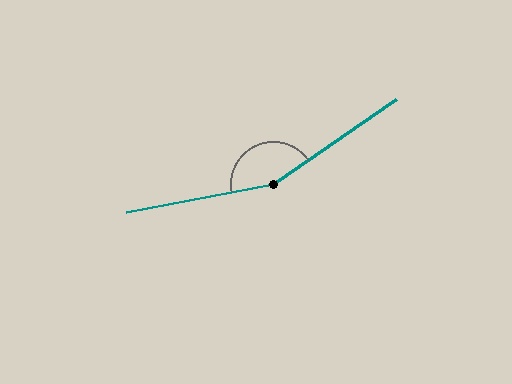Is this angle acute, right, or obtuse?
It is obtuse.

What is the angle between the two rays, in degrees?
Approximately 156 degrees.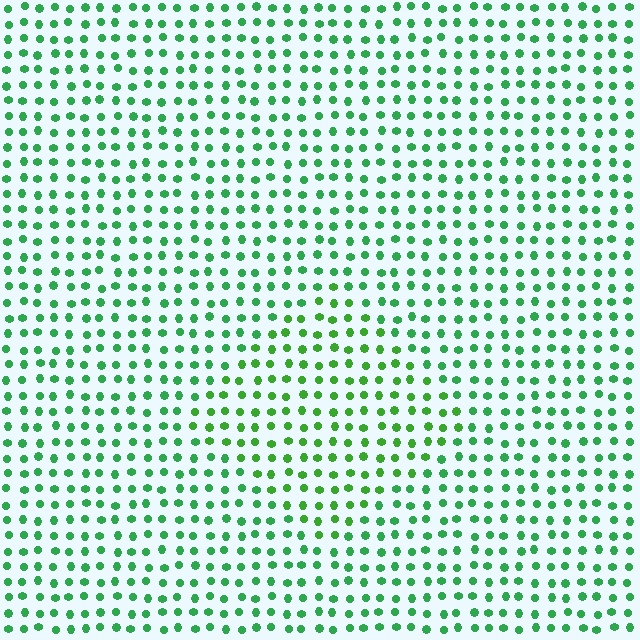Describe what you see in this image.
The image is filled with small green elements in a uniform arrangement. A diamond-shaped region is visible where the elements are tinted to a slightly different hue, forming a subtle color boundary.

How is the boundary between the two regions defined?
The boundary is defined purely by a slight shift in hue (about 22 degrees). Spacing, size, and orientation are identical on both sides.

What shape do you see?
I see a diamond.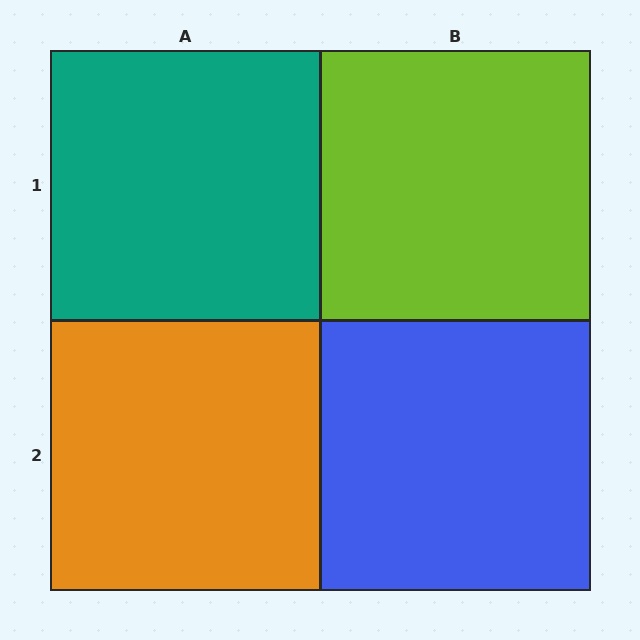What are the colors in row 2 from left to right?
Orange, blue.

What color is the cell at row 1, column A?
Teal.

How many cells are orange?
1 cell is orange.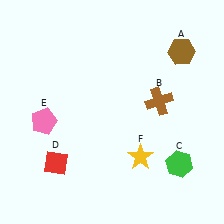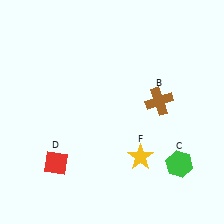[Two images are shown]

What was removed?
The pink pentagon (E), the brown hexagon (A) were removed in Image 2.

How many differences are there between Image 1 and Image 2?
There are 2 differences between the two images.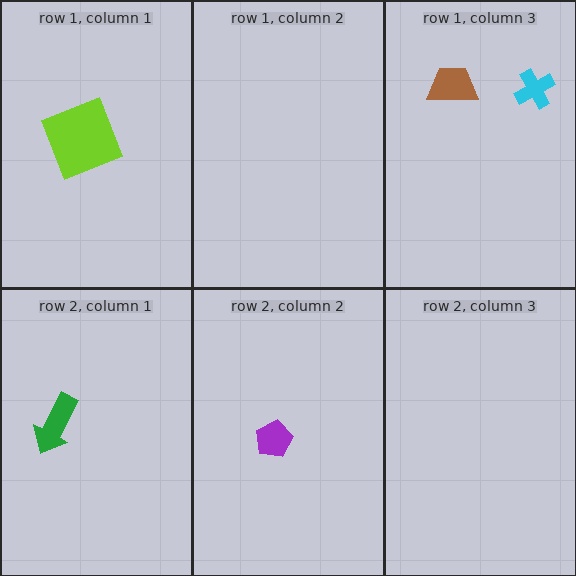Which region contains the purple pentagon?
The row 2, column 2 region.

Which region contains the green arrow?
The row 2, column 1 region.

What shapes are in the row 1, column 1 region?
The lime square.